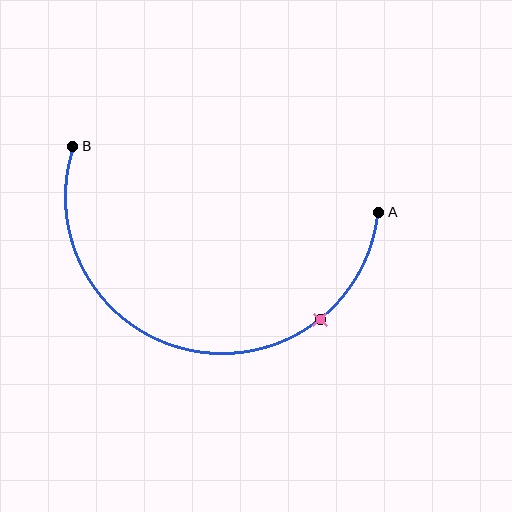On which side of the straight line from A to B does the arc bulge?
The arc bulges below the straight line connecting A and B.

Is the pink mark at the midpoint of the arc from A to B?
No. The pink mark lies on the arc but is closer to endpoint A. The arc midpoint would be at the point on the curve equidistant along the arc from both A and B.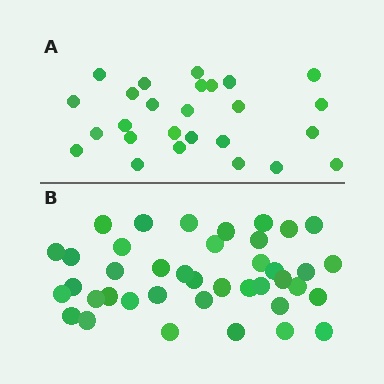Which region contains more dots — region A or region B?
Region B (the bottom region) has more dots.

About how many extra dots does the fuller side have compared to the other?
Region B has approximately 15 more dots than region A.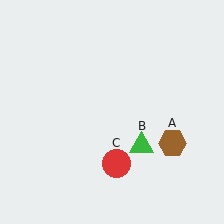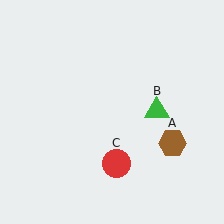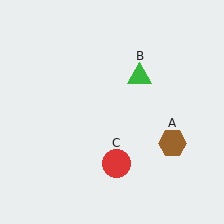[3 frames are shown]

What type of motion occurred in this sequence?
The green triangle (object B) rotated counterclockwise around the center of the scene.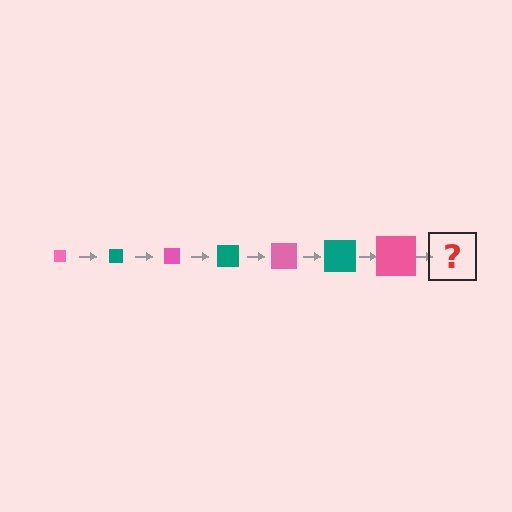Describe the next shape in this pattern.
It should be a teal square, larger than the previous one.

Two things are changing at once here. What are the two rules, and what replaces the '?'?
The two rules are that the square grows larger each step and the color cycles through pink and teal. The '?' should be a teal square, larger than the previous one.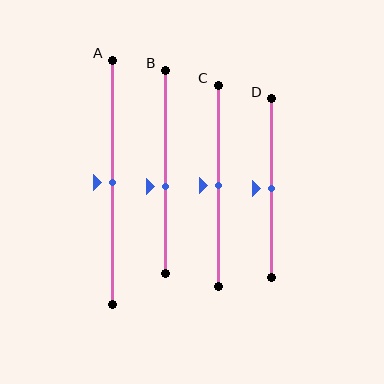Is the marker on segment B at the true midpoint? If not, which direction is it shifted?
No, the marker on segment B is shifted downward by about 7% of the segment length.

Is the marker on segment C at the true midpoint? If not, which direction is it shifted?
Yes, the marker on segment C is at the true midpoint.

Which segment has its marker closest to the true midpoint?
Segment A has its marker closest to the true midpoint.